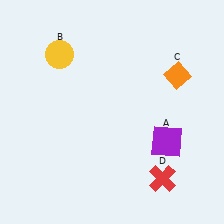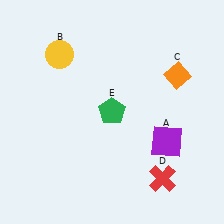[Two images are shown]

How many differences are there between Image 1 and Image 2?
There is 1 difference between the two images.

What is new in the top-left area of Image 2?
A green pentagon (E) was added in the top-left area of Image 2.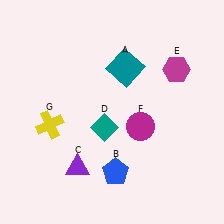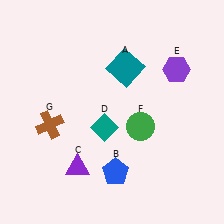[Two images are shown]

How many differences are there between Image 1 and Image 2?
There are 3 differences between the two images.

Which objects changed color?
E changed from magenta to purple. F changed from magenta to green. G changed from yellow to brown.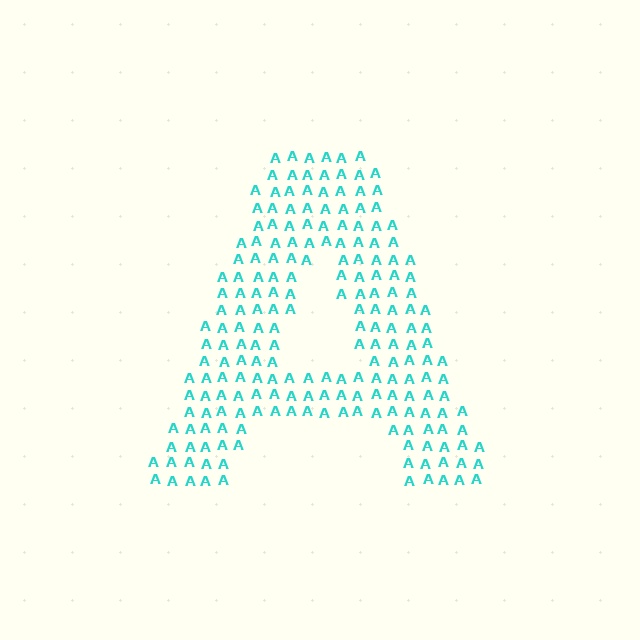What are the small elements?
The small elements are letter A's.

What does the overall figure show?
The overall figure shows the letter A.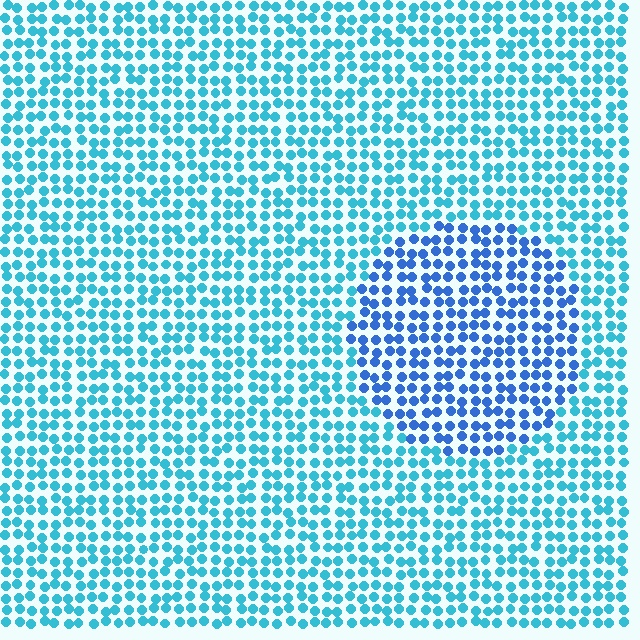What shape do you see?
I see a circle.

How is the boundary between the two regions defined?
The boundary is defined purely by a slight shift in hue (about 31 degrees). Spacing, size, and orientation are identical on both sides.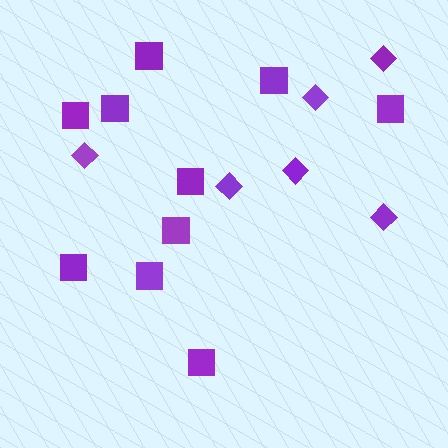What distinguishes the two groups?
There are 2 groups: one group of squares (10) and one group of diamonds (6).